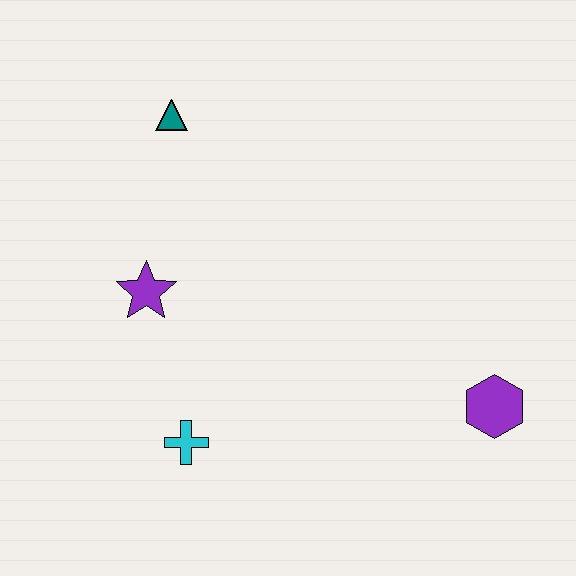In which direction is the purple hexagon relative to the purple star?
The purple hexagon is to the right of the purple star.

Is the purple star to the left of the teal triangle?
Yes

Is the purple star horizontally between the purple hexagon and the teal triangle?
No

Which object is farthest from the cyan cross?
The teal triangle is farthest from the cyan cross.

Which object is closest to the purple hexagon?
The cyan cross is closest to the purple hexagon.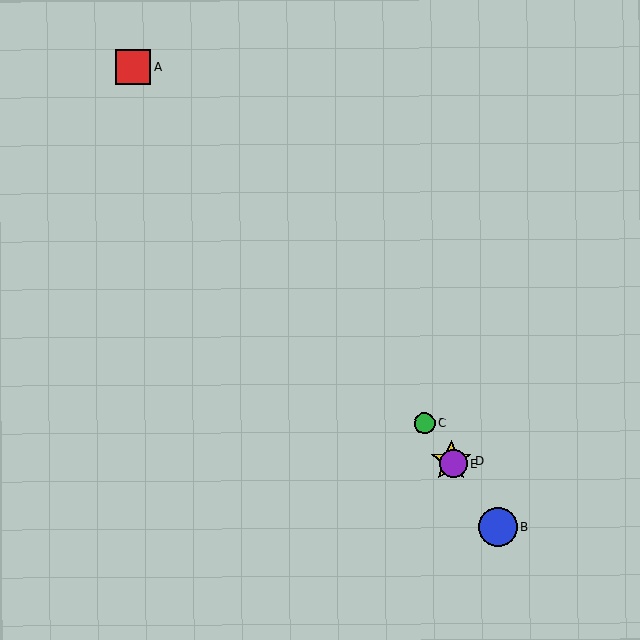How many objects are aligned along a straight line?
4 objects (B, C, D, E) are aligned along a straight line.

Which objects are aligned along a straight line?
Objects B, C, D, E are aligned along a straight line.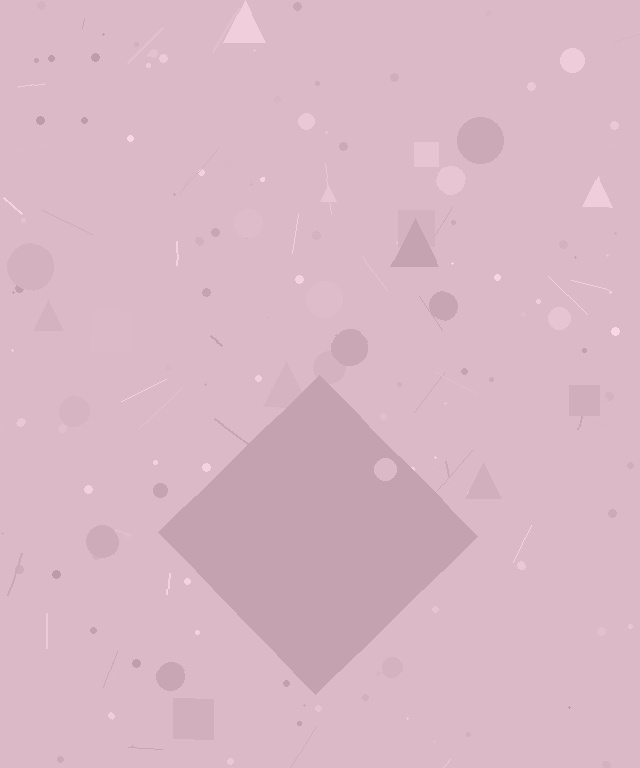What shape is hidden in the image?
A diamond is hidden in the image.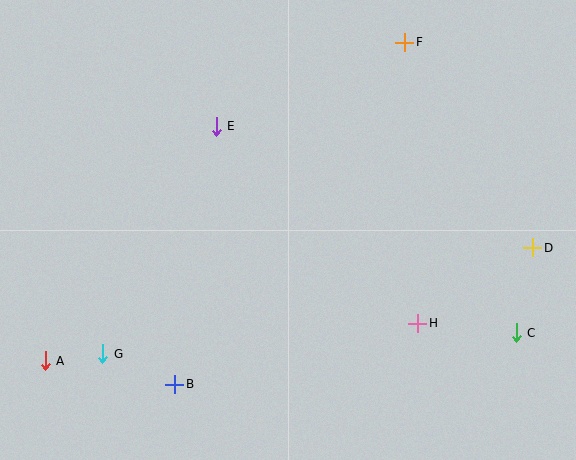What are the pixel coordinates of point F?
Point F is at (405, 42).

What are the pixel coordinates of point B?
Point B is at (175, 384).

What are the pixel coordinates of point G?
Point G is at (103, 354).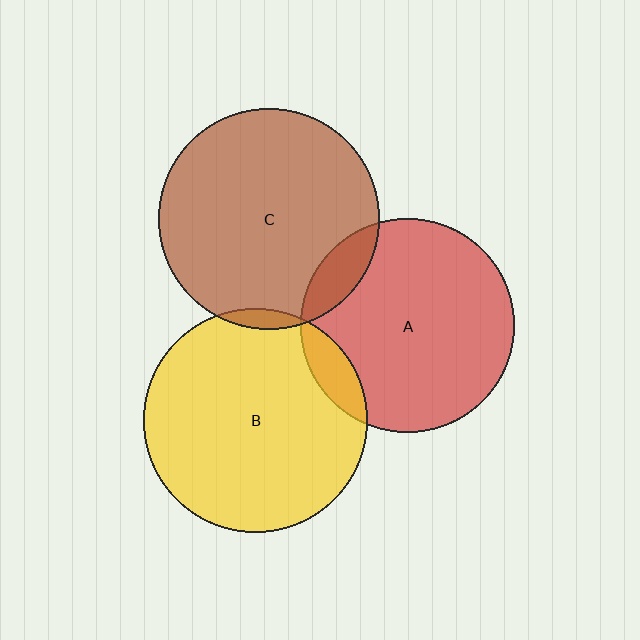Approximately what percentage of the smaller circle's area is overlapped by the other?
Approximately 5%.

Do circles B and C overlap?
Yes.